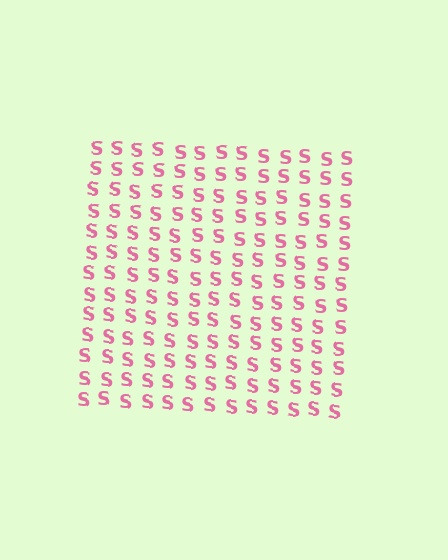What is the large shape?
The large shape is a square.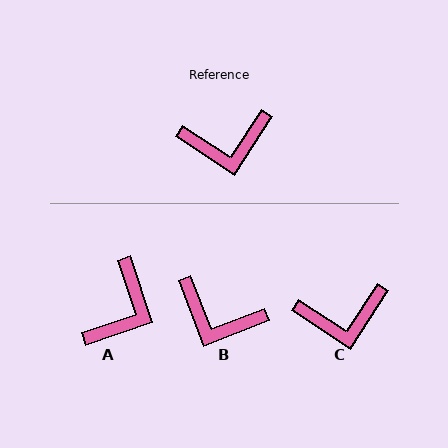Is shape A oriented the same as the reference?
No, it is off by about 52 degrees.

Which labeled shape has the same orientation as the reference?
C.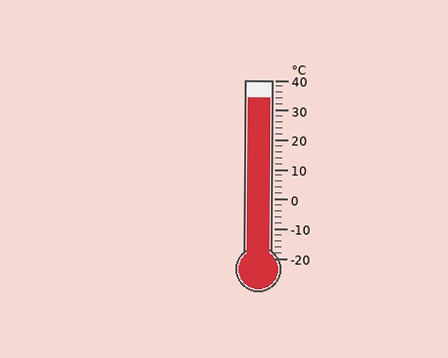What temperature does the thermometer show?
The thermometer shows approximately 34°C.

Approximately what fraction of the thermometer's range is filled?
The thermometer is filled to approximately 90% of its range.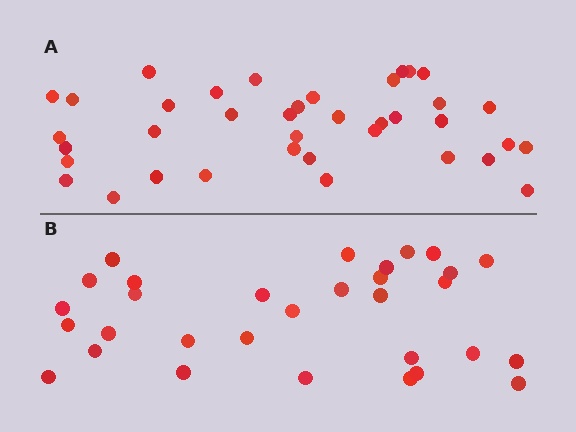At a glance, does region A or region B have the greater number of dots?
Region A (the top region) has more dots.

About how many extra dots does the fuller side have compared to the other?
Region A has roughly 8 or so more dots than region B.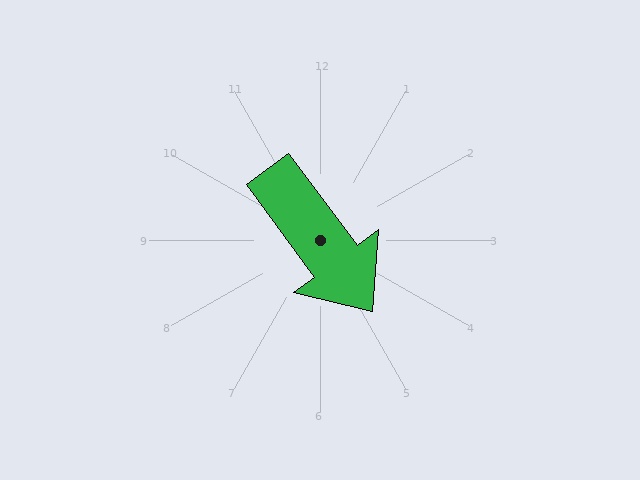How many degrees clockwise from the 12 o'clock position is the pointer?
Approximately 144 degrees.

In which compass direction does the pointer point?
Southeast.